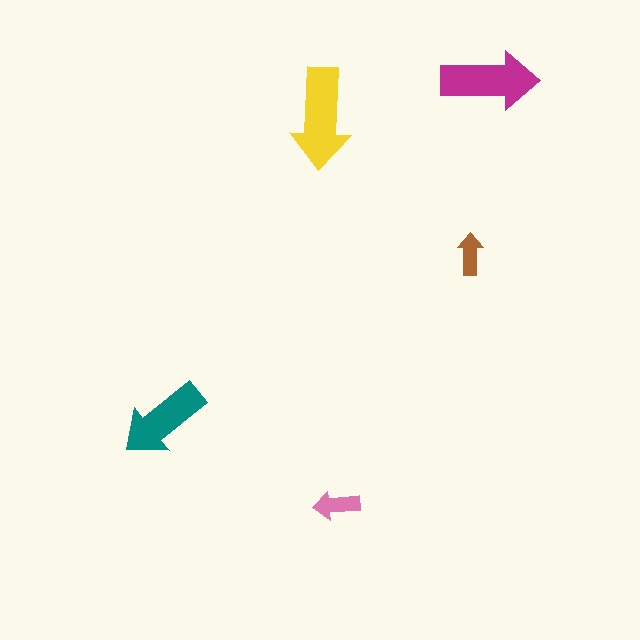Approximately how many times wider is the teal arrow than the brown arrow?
About 2 times wider.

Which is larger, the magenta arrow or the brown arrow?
The magenta one.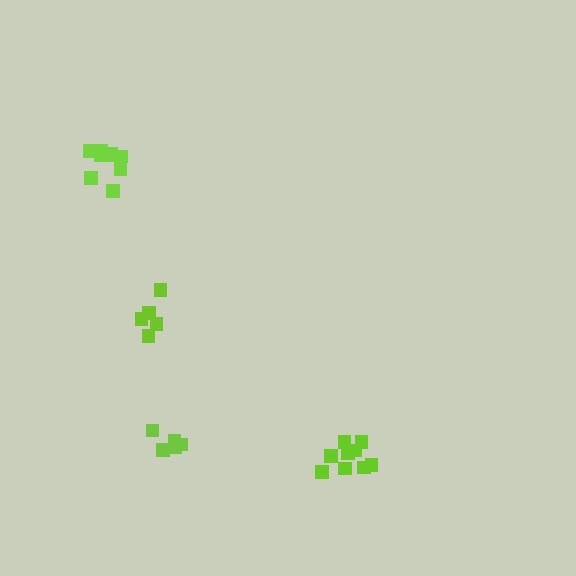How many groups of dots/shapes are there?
There are 4 groups.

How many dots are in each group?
Group 1: 5 dots, Group 2: 9 dots, Group 3: 9 dots, Group 4: 5 dots (28 total).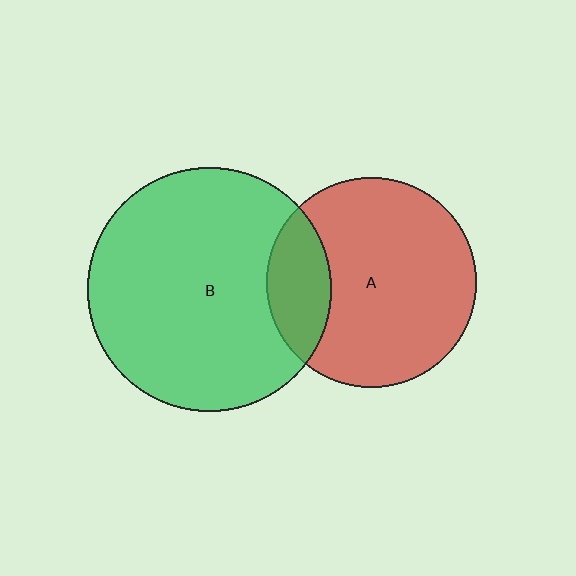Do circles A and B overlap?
Yes.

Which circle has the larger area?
Circle B (green).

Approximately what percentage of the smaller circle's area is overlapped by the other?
Approximately 20%.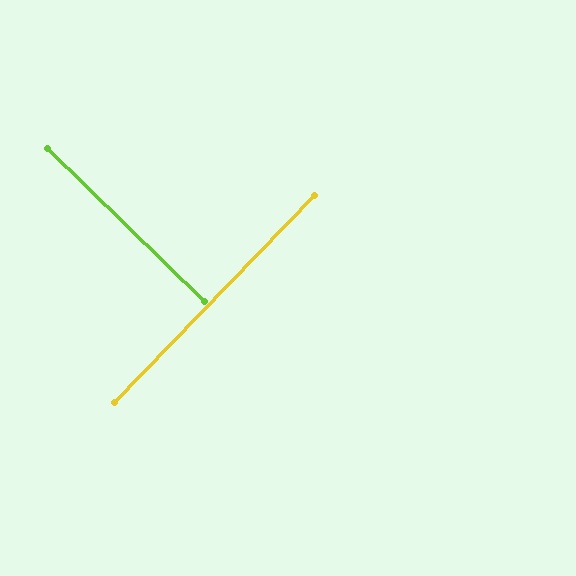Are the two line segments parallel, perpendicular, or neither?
Perpendicular — they meet at approximately 90°.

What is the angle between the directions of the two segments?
Approximately 90 degrees.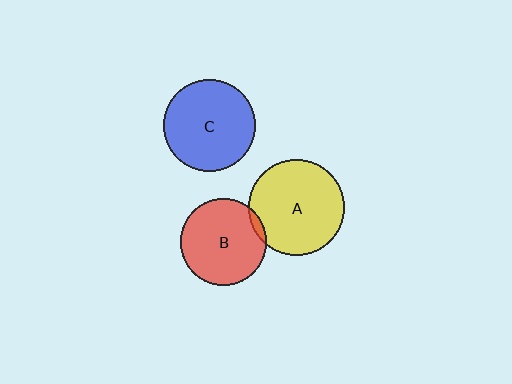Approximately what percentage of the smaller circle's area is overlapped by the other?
Approximately 5%.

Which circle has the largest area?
Circle A (yellow).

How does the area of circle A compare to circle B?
Approximately 1.2 times.